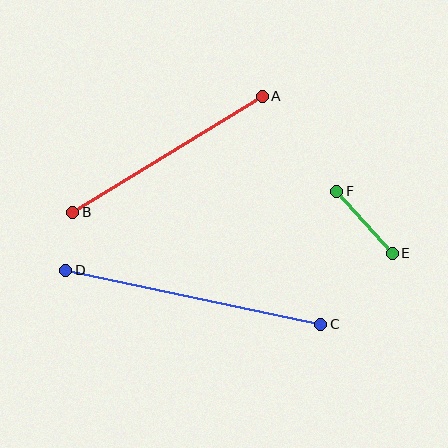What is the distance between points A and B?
The distance is approximately 222 pixels.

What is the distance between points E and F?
The distance is approximately 83 pixels.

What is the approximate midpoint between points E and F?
The midpoint is at approximately (364, 222) pixels.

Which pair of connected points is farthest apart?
Points C and D are farthest apart.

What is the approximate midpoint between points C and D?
The midpoint is at approximately (193, 297) pixels.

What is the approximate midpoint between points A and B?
The midpoint is at approximately (167, 154) pixels.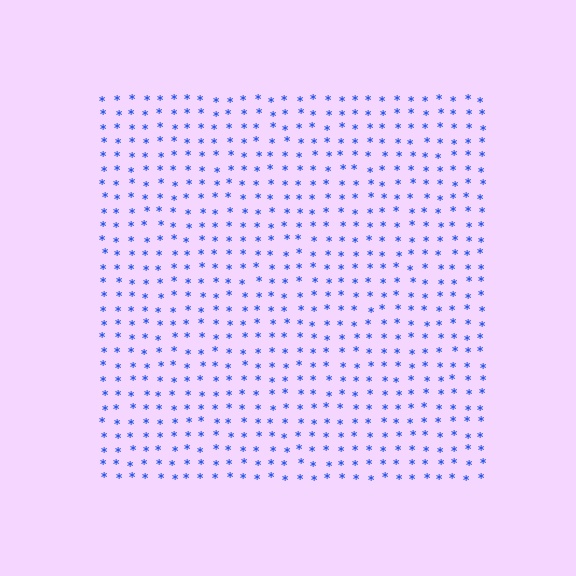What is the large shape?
The large shape is a square.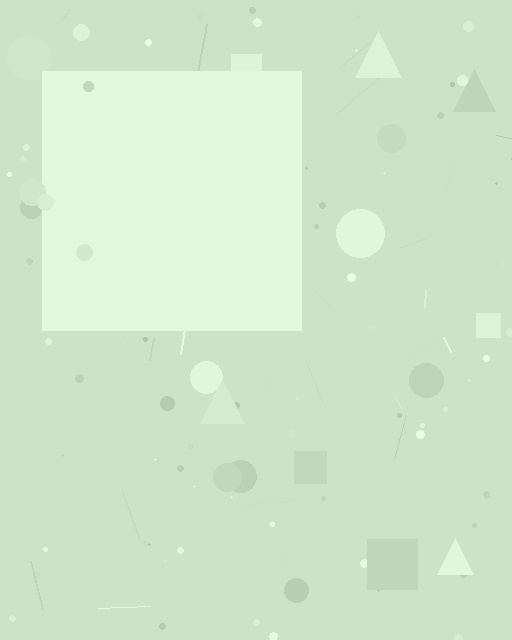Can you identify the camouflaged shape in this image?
The camouflaged shape is a square.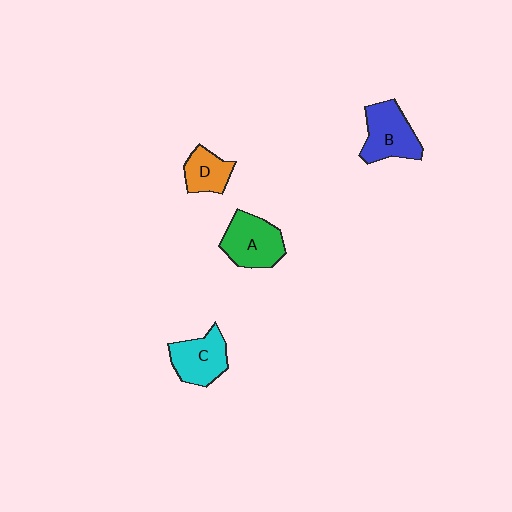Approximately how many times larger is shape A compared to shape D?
Approximately 1.6 times.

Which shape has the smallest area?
Shape D (orange).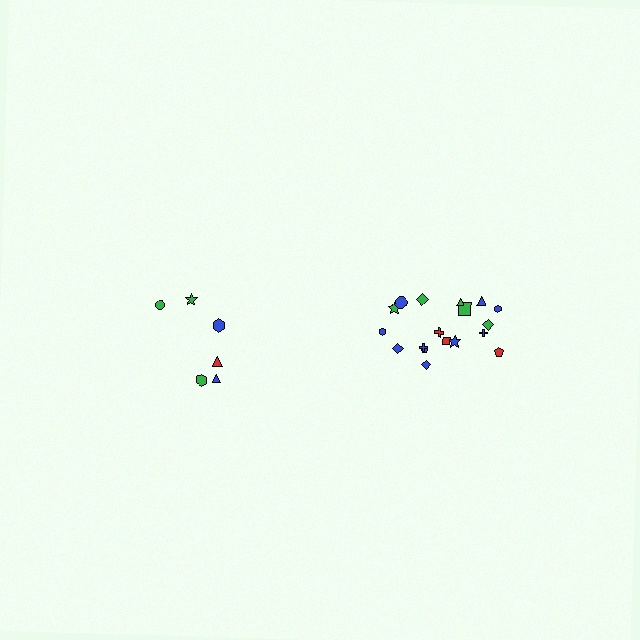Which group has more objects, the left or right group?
The right group.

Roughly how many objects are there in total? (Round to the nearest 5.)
Roughly 25 objects in total.